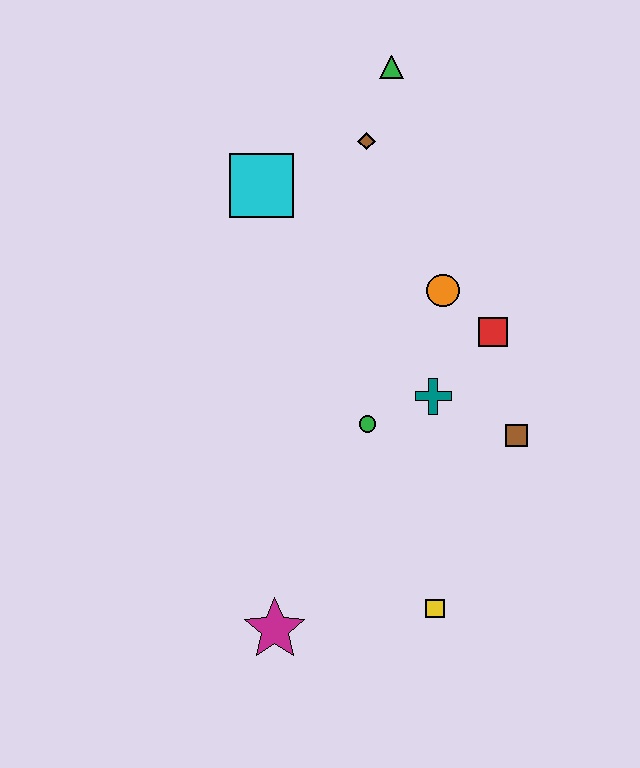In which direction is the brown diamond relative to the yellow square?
The brown diamond is above the yellow square.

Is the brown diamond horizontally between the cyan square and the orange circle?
Yes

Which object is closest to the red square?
The orange circle is closest to the red square.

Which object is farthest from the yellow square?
The green triangle is farthest from the yellow square.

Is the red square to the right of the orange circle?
Yes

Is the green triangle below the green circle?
No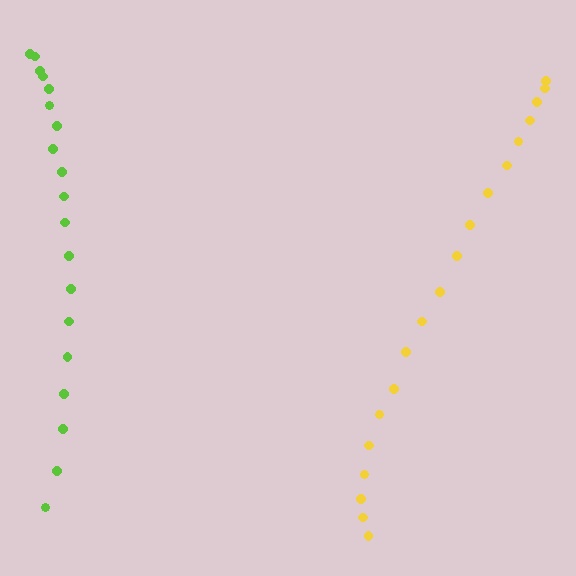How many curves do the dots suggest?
There are 2 distinct paths.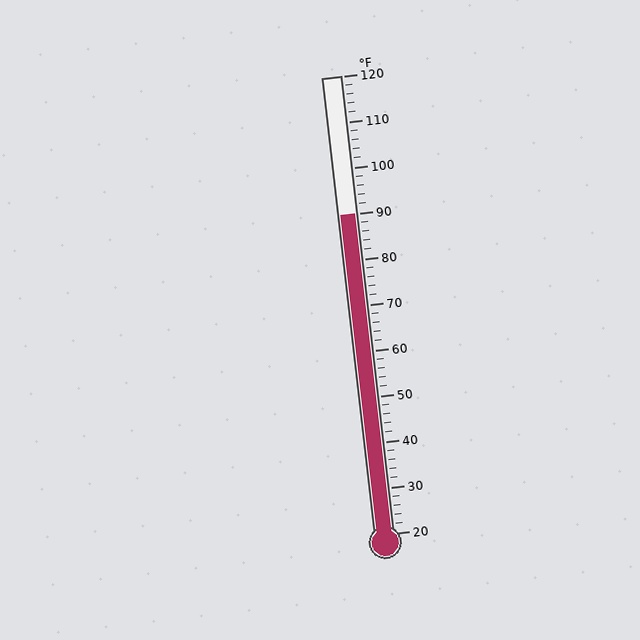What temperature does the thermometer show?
The thermometer shows approximately 90°F.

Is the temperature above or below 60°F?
The temperature is above 60°F.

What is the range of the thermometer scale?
The thermometer scale ranges from 20°F to 120°F.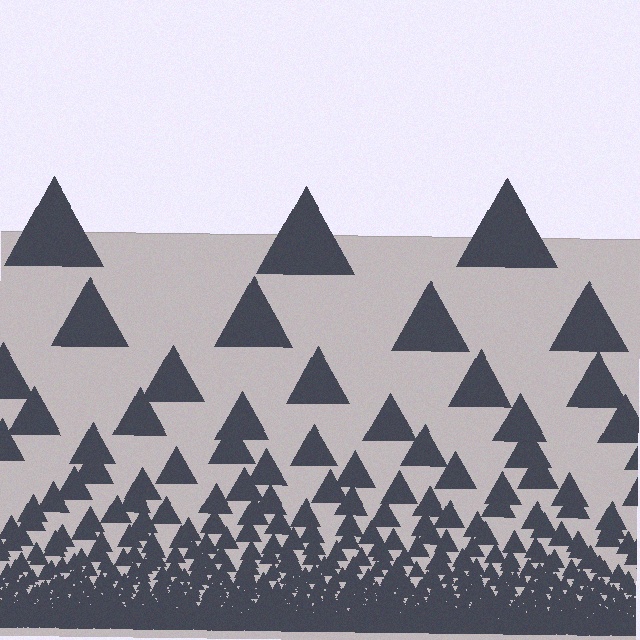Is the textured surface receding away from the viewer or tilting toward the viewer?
The surface appears to tilt toward the viewer. Texture elements get larger and sparser toward the top.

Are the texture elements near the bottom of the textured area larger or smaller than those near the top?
Smaller. The gradient is inverted — elements near the bottom are smaller and denser.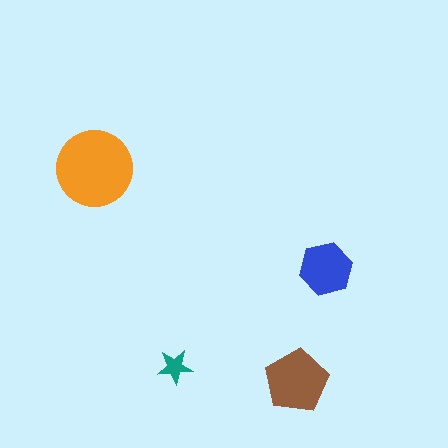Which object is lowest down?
The brown pentagon is bottommost.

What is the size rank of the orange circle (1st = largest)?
1st.